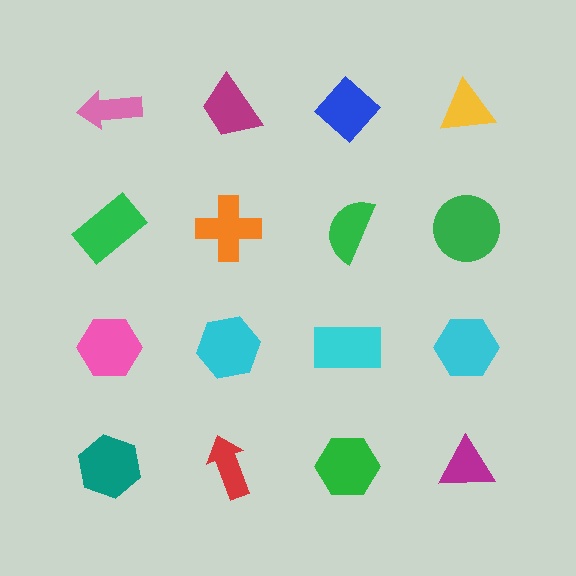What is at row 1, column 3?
A blue diamond.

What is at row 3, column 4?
A cyan hexagon.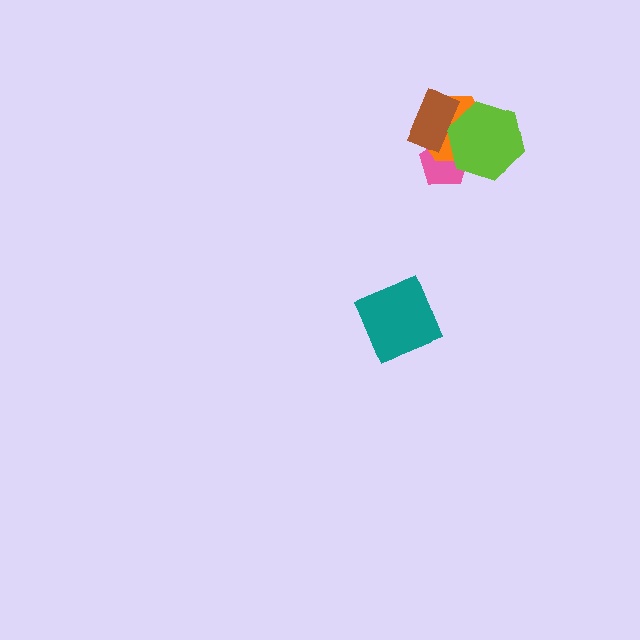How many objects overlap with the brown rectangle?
3 objects overlap with the brown rectangle.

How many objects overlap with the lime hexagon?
3 objects overlap with the lime hexagon.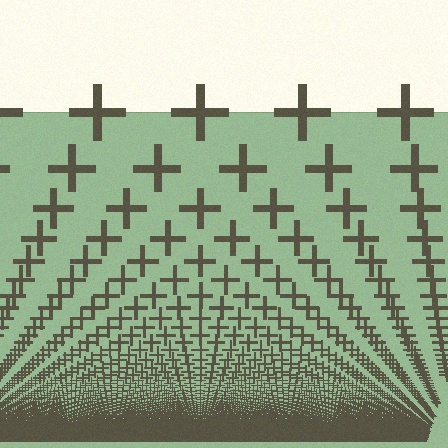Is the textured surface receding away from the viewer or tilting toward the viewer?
The surface appears to tilt toward the viewer. Texture elements get larger and sparser toward the top.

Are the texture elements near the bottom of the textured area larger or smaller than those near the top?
Smaller. The gradient is inverted — elements near the bottom are smaller and denser.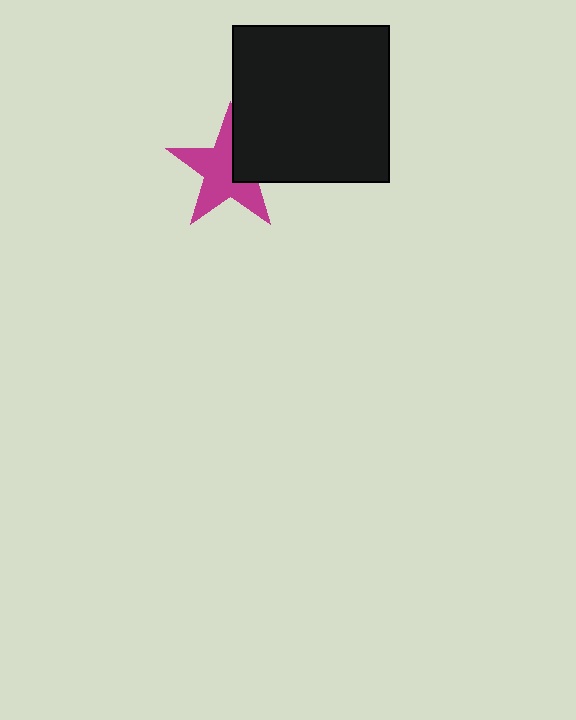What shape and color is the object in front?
The object in front is a black square.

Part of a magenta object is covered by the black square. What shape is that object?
It is a star.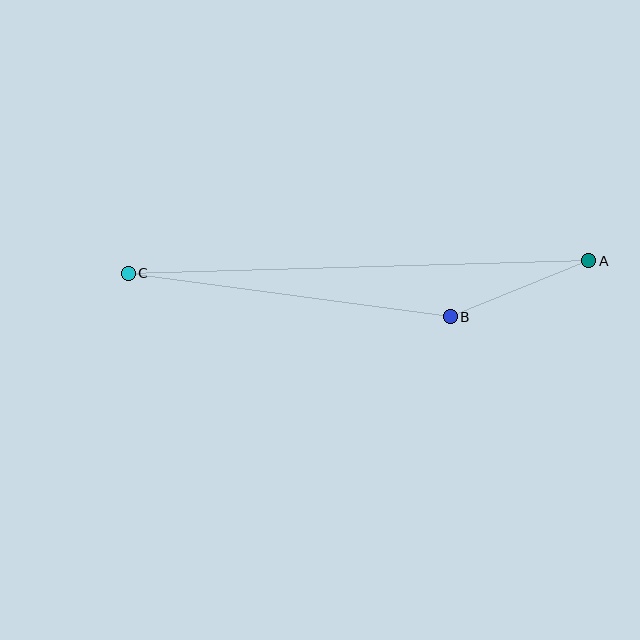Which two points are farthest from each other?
Points A and C are farthest from each other.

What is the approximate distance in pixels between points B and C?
The distance between B and C is approximately 325 pixels.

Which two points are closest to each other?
Points A and B are closest to each other.